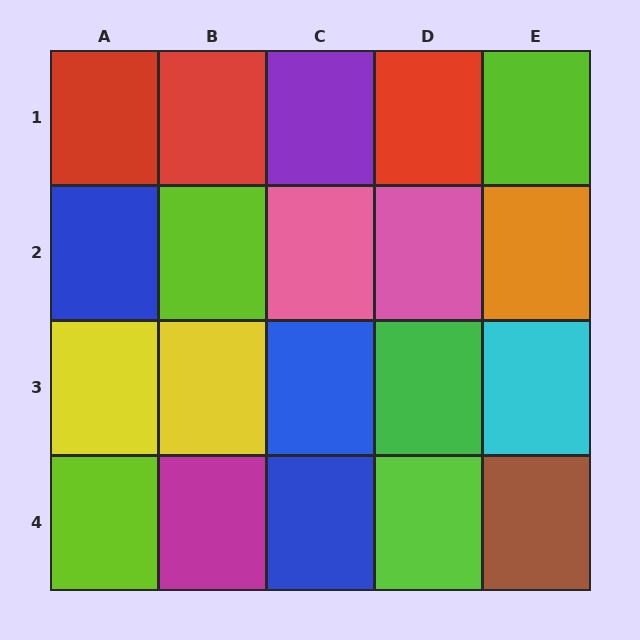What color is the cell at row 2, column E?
Orange.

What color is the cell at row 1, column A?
Red.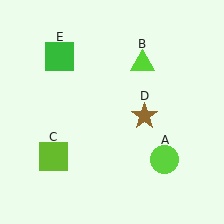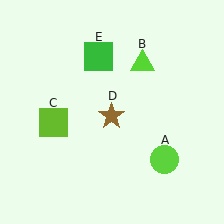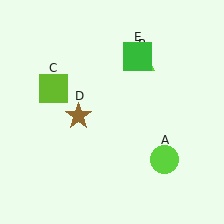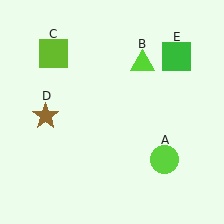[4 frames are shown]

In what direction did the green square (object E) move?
The green square (object E) moved right.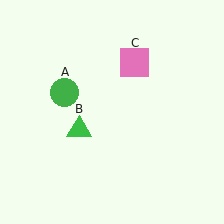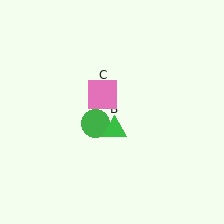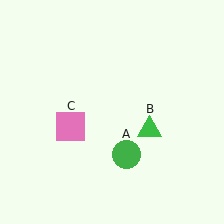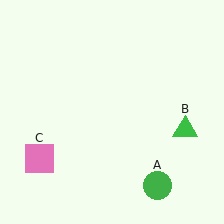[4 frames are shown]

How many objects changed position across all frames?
3 objects changed position: green circle (object A), green triangle (object B), pink square (object C).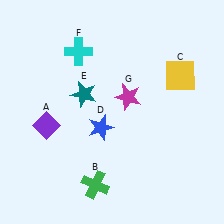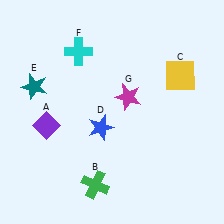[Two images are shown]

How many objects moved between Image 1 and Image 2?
1 object moved between the two images.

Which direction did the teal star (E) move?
The teal star (E) moved left.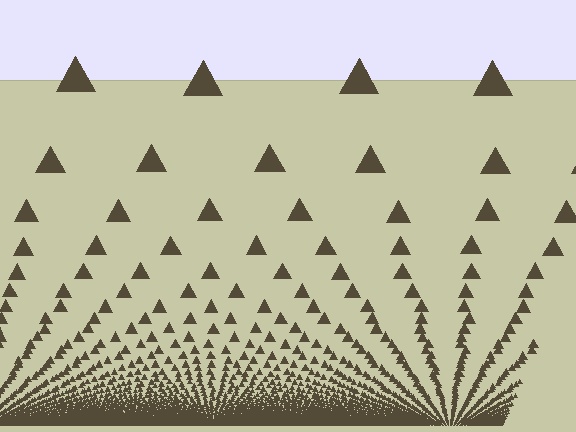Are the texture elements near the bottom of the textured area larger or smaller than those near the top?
Smaller. The gradient is inverted — elements near the bottom are smaller and denser.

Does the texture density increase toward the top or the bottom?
Density increases toward the bottom.